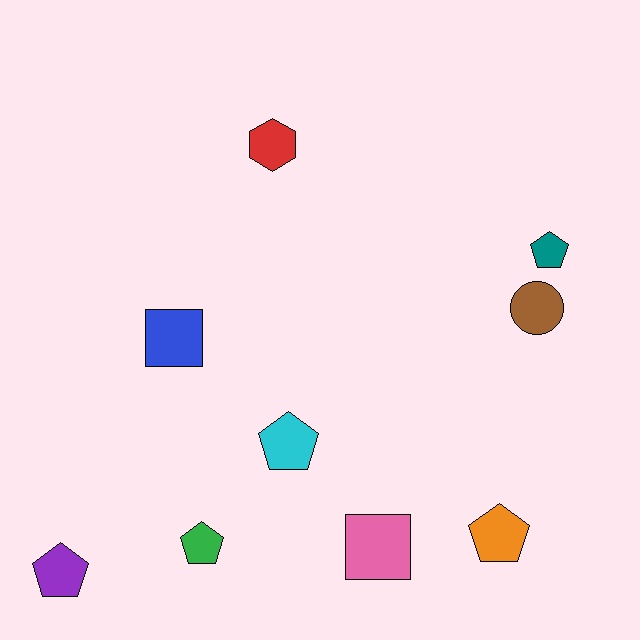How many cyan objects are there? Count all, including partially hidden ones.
There is 1 cyan object.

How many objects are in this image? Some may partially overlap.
There are 9 objects.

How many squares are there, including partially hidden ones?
There are 2 squares.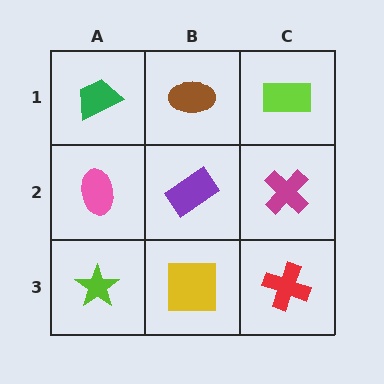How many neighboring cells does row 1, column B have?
3.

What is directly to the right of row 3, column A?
A yellow square.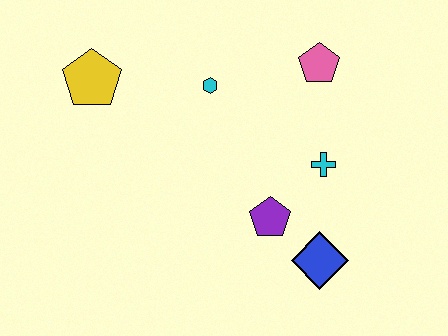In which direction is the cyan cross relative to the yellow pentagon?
The cyan cross is to the right of the yellow pentagon.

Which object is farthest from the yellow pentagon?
The blue diamond is farthest from the yellow pentagon.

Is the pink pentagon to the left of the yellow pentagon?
No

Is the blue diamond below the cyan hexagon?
Yes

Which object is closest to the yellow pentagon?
The cyan hexagon is closest to the yellow pentagon.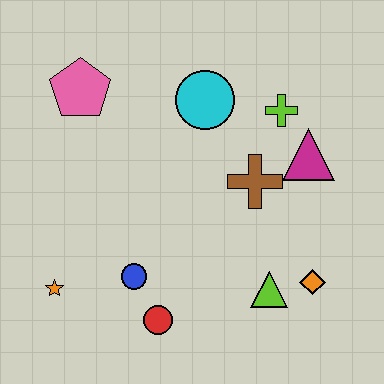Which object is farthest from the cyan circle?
The orange star is farthest from the cyan circle.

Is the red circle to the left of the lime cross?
Yes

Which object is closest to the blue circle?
The red circle is closest to the blue circle.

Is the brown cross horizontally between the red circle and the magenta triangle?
Yes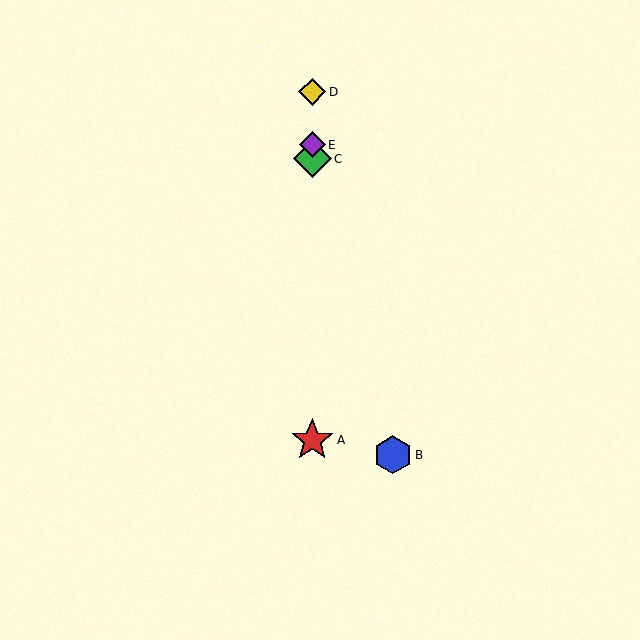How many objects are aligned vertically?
4 objects (A, C, D, E) are aligned vertically.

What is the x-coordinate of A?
Object A is at x≈312.